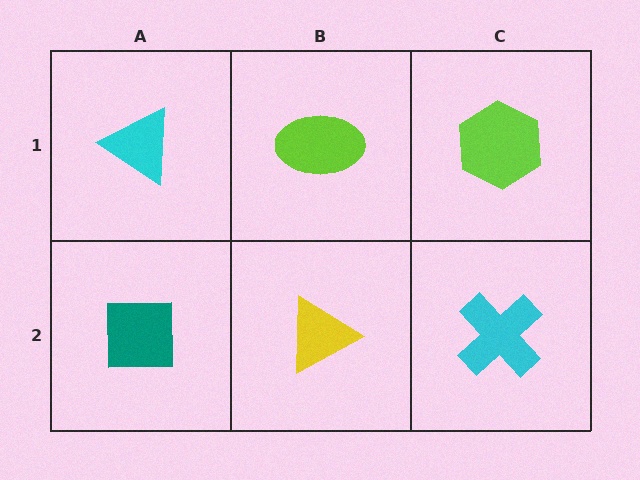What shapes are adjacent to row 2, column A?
A cyan triangle (row 1, column A), a yellow triangle (row 2, column B).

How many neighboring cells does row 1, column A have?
2.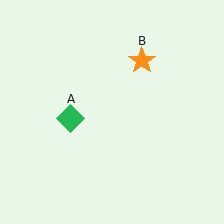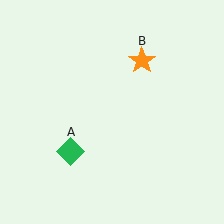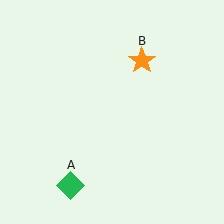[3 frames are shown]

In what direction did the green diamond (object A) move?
The green diamond (object A) moved down.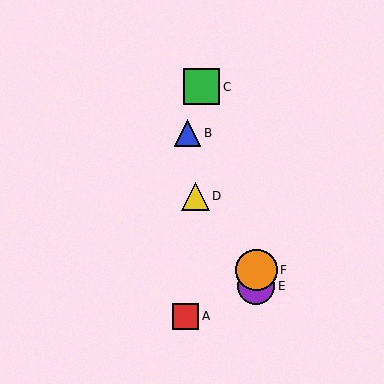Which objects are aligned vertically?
Objects E, F are aligned vertically.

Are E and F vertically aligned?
Yes, both are at x≈256.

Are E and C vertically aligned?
No, E is at x≈256 and C is at x≈202.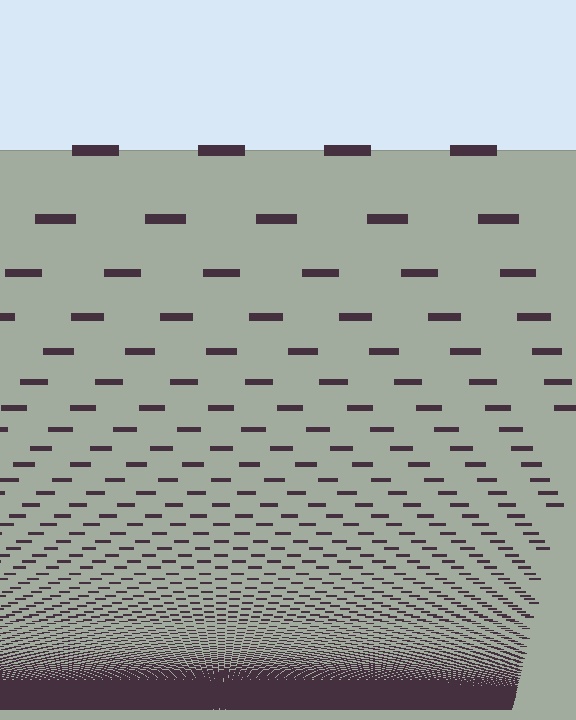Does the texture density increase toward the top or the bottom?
Density increases toward the bottom.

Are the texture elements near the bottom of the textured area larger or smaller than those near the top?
Smaller. The gradient is inverted — elements near the bottom are smaller and denser.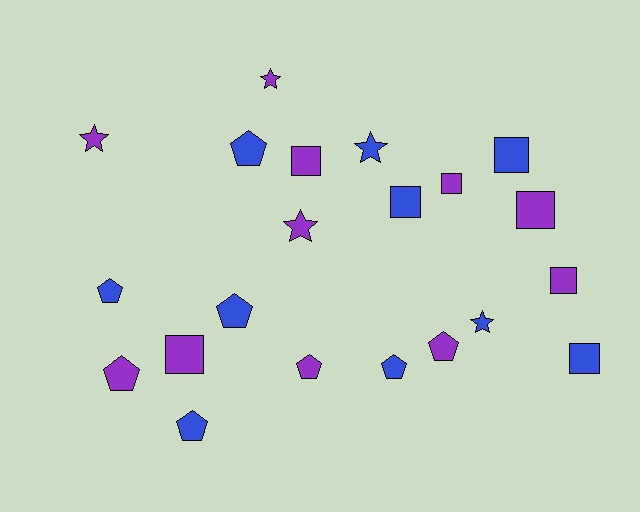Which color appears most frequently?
Purple, with 11 objects.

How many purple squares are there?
There are 5 purple squares.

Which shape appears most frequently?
Square, with 8 objects.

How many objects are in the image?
There are 21 objects.